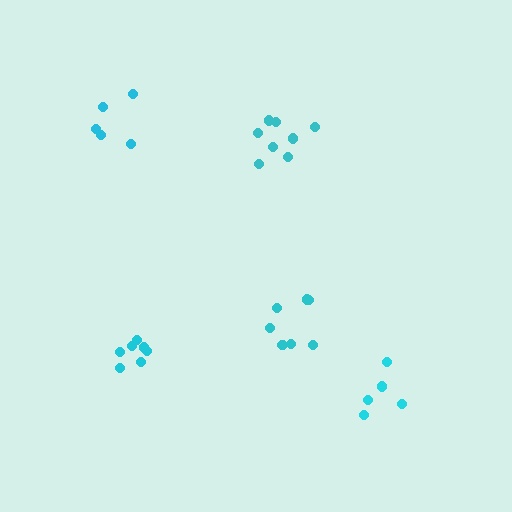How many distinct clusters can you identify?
There are 5 distinct clusters.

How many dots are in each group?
Group 1: 5 dots, Group 2: 7 dots, Group 3: 7 dots, Group 4: 8 dots, Group 5: 5 dots (32 total).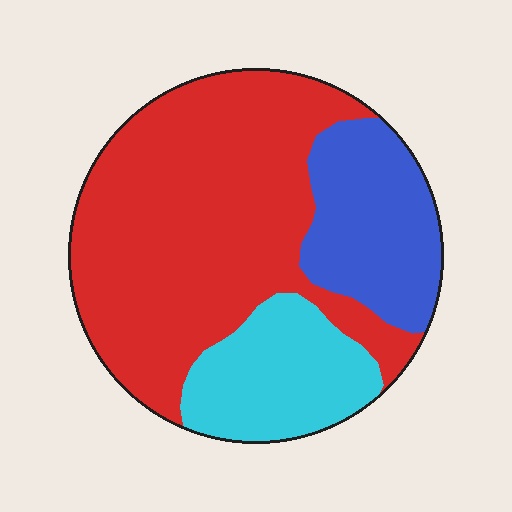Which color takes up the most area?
Red, at roughly 60%.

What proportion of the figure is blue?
Blue takes up about one fifth (1/5) of the figure.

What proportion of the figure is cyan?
Cyan covers 19% of the figure.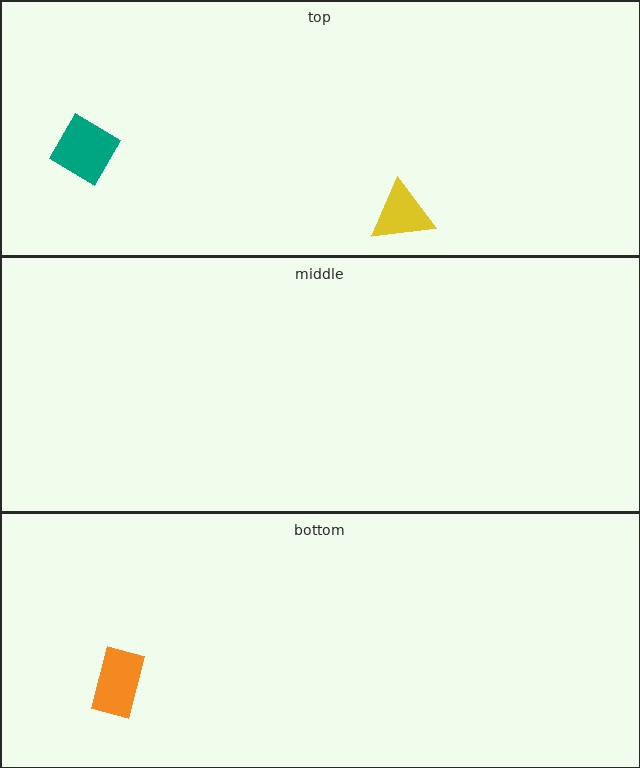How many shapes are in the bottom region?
1.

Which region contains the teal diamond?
The top region.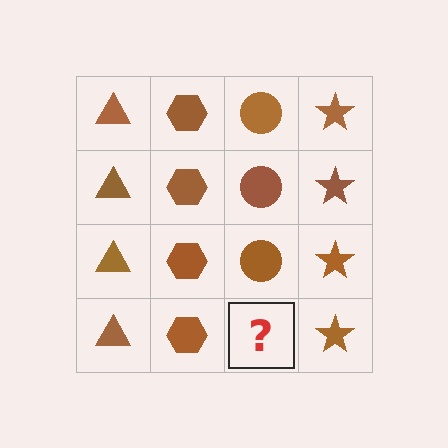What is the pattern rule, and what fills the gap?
The rule is that each column has a consistent shape. The gap should be filled with a brown circle.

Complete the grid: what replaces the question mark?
The question mark should be replaced with a brown circle.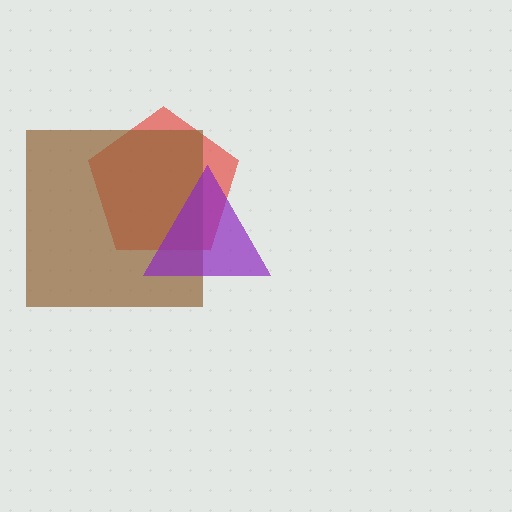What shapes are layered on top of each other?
The layered shapes are: a red pentagon, a brown square, a purple triangle.